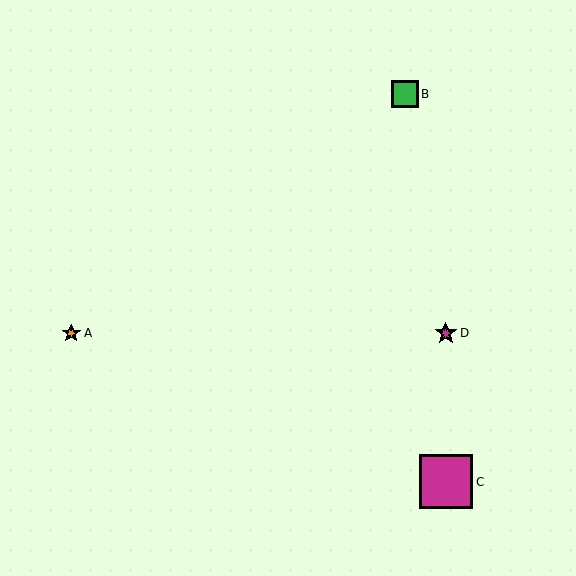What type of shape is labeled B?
Shape B is a green square.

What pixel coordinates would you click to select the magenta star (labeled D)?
Click at (446, 333) to select the magenta star D.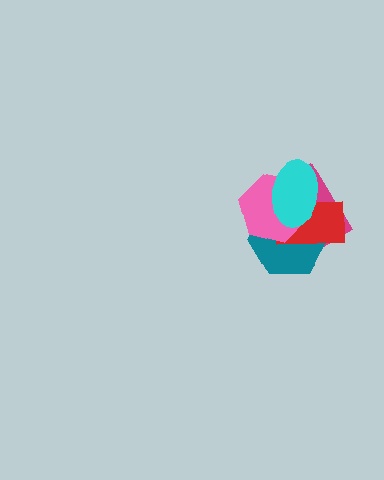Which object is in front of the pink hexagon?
The cyan ellipse is in front of the pink hexagon.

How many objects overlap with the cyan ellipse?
4 objects overlap with the cyan ellipse.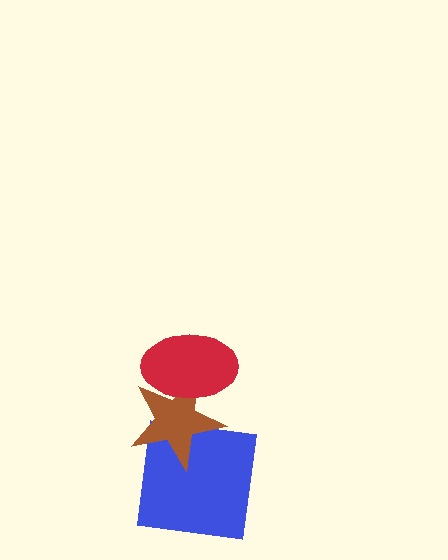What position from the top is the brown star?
The brown star is 2nd from the top.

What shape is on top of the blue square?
The brown star is on top of the blue square.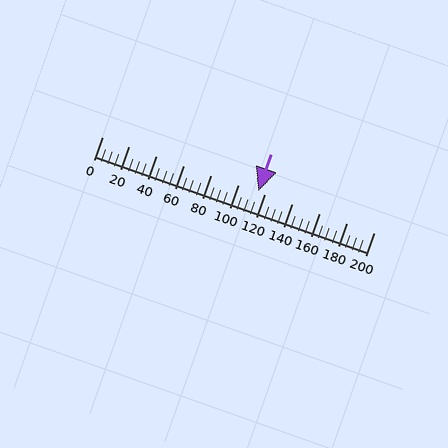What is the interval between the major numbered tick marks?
The major tick marks are spaced 20 units apart.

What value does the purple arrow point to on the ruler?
The purple arrow points to approximately 115.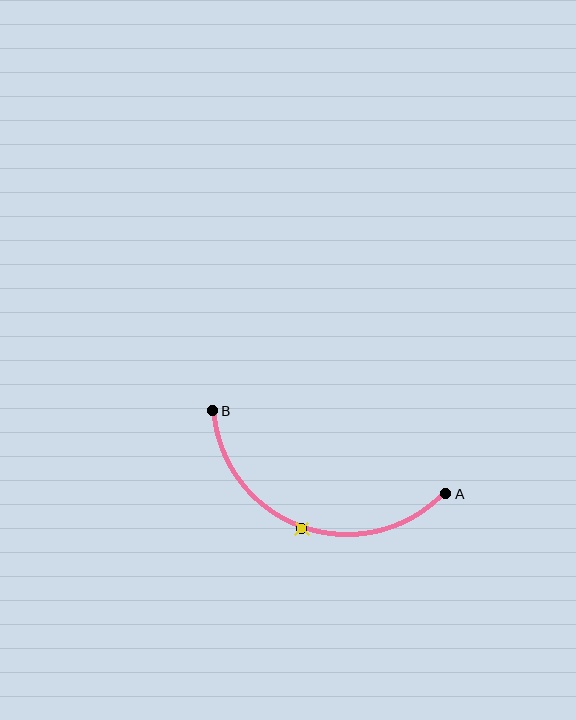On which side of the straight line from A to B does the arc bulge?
The arc bulges below the straight line connecting A and B.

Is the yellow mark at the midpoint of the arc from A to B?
Yes. The yellow mark lies on the arc at equal arc-length from both A and B — it is the arc midpoint.